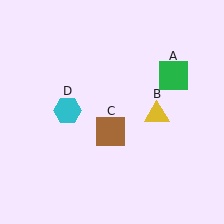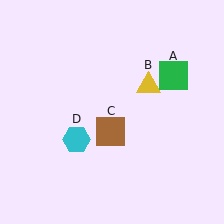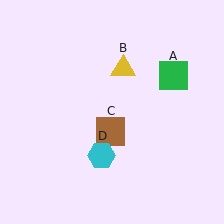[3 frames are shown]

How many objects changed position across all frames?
2 objects changed position: yellow triangle (object B), cyan hexagon (object D).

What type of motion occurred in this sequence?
The yellow triangle (object B), cyan hexagon (object D) rotated counterclockwise around the center of the scene.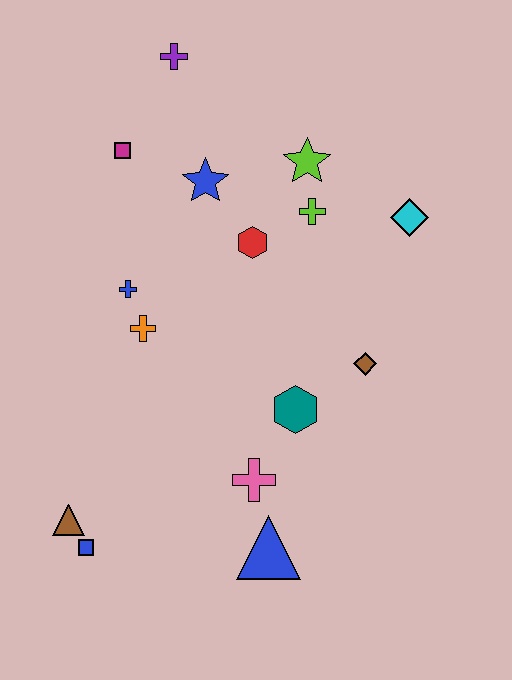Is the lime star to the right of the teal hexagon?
Yes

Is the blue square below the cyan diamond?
Yes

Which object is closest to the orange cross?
The blue cross is closest to the orange cross.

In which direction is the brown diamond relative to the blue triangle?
The brown diamond is above the blue triangle.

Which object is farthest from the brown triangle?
The purple cross is farthest from the brown triangle.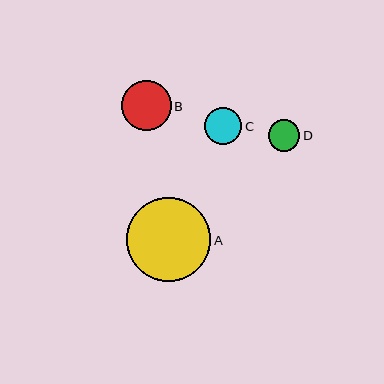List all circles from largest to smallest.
From largest to smallest: A, B, C, D.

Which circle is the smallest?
Circle D is the smallest with a size of approximately 32 pixels.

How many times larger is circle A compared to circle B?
Circle A is approximately 1.7 times the size of circle B.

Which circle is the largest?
Circle A is the largest with a size of approximately 84 pixels.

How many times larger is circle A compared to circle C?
Circle A is approximately 2.3 times the size of circle C.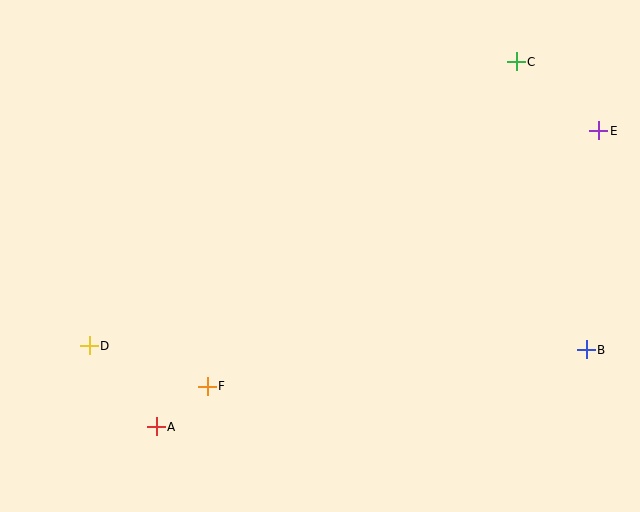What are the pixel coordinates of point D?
Point D is at (89, 346).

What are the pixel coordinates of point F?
Point F is at (207, 386).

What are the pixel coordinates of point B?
Point B is at (586, 350).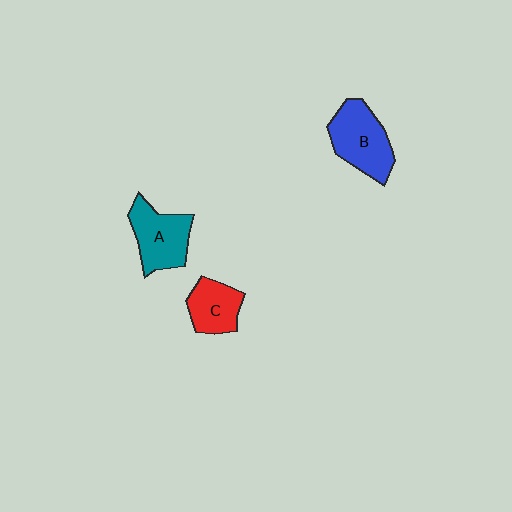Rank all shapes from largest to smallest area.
From largest to smallest: B (blue), A (teal), C (red).